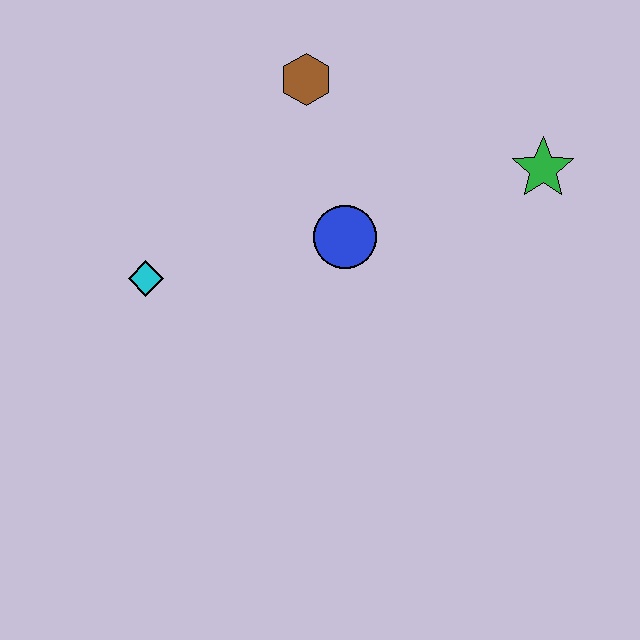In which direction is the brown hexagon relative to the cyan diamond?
The brown hexagon is above the cyan diamond.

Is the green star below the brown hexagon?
Yes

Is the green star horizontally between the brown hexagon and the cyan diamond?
No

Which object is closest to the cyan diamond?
The blue circle is closest to the cyan diamond.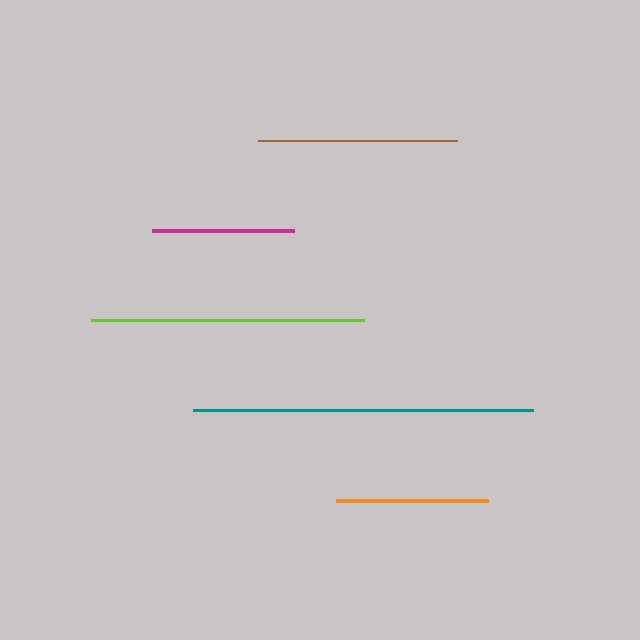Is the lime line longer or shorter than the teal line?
The teal line is longer than the lime line.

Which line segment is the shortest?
The magenta line is the shortest at approximately 141 pixels.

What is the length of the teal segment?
The teal segment is approximately 340 pixels long.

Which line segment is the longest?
The teal line is the longest at approximately 340 pixels.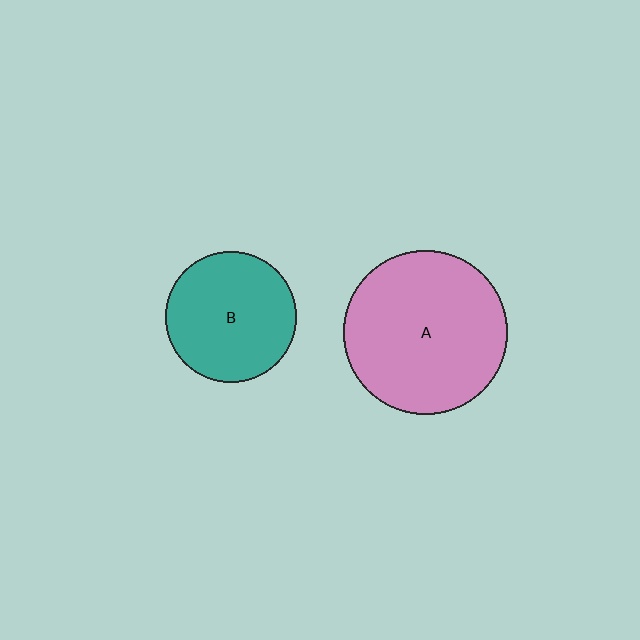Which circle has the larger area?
Circle A (pink).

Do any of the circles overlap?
No, none of the circles overlap.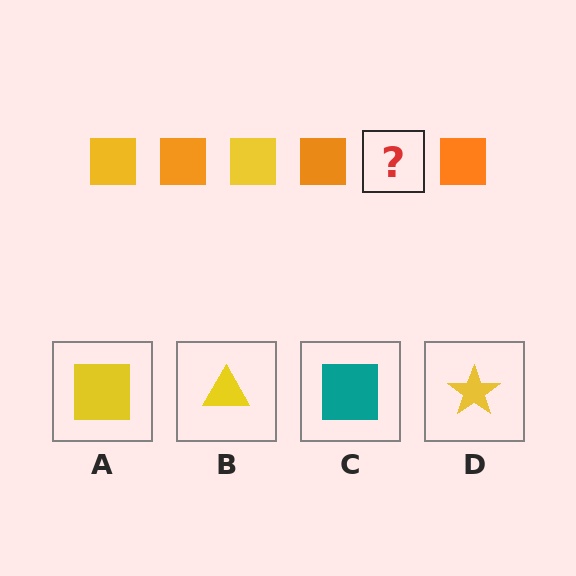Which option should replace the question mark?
Option A.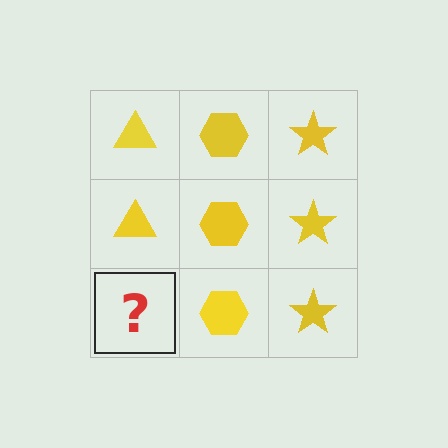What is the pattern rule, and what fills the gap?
The rule is that each column has a consistent shape. The gap should be filled with a yellow triangle.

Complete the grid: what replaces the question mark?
The question mark should be replaced with a yellow triangle.